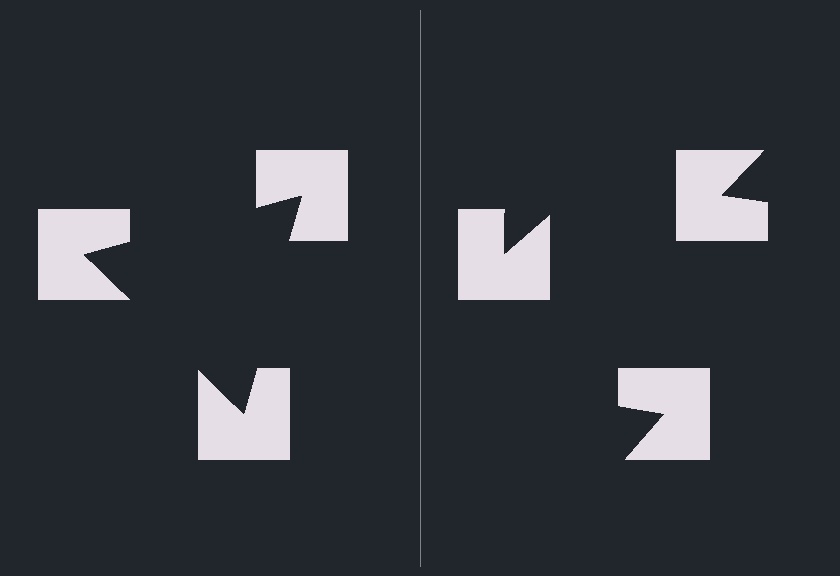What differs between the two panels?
The notched squares are positioned identically on both sides; only the wedge orientations differ. On the left they align to a triangle; on the right they are misaligned.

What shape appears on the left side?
An illusory triangle.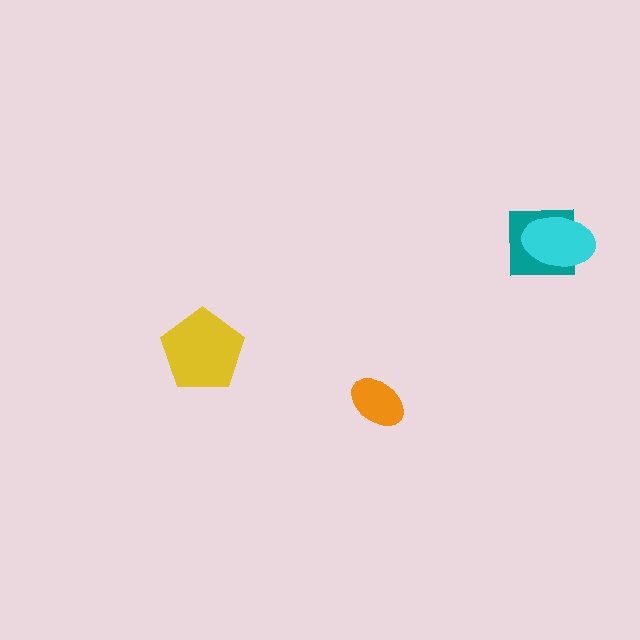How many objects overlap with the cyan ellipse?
1 object overlaps with the cyan ellipse.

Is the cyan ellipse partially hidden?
No, no other shape covers it.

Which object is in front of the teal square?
The cyan ellipse is in front of the teal square.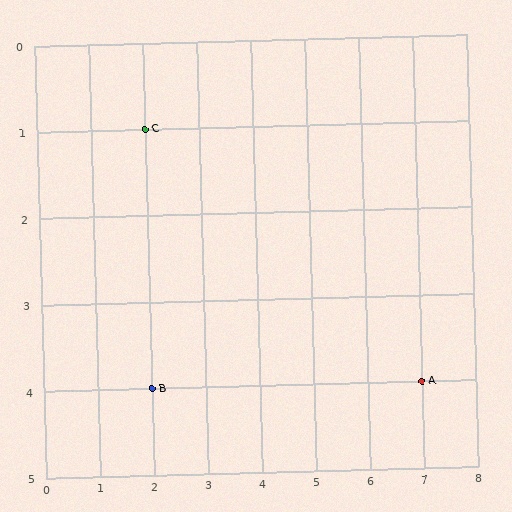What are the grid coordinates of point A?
Point A is at grid coordinates (7, 4).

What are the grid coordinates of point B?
Point B is at grid coordinates (2, 4).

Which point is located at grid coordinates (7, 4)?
Point A is at (7, 4).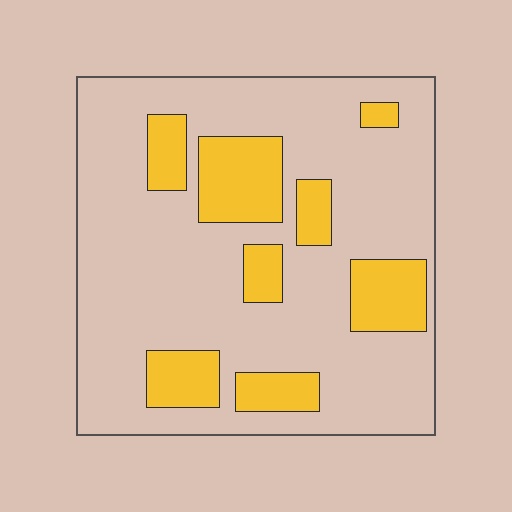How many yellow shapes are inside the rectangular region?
8.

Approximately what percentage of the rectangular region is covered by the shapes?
Approximately 25%.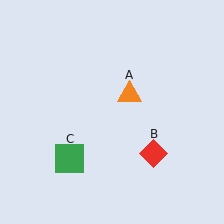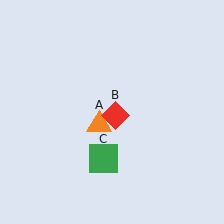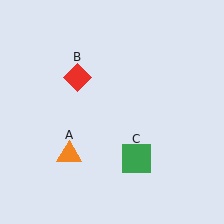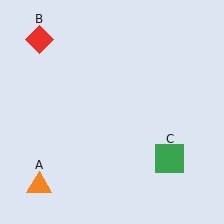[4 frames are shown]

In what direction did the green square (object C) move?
The green square (object C) moved right.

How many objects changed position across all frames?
3 objects changed position: orange triangle (object A), red diamond (object B), green square (object C).